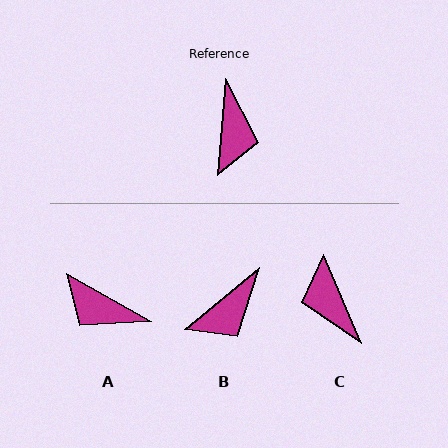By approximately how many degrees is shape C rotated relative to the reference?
Approximately 152 degrees clockwise.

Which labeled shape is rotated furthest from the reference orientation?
C, about 152 degrees away.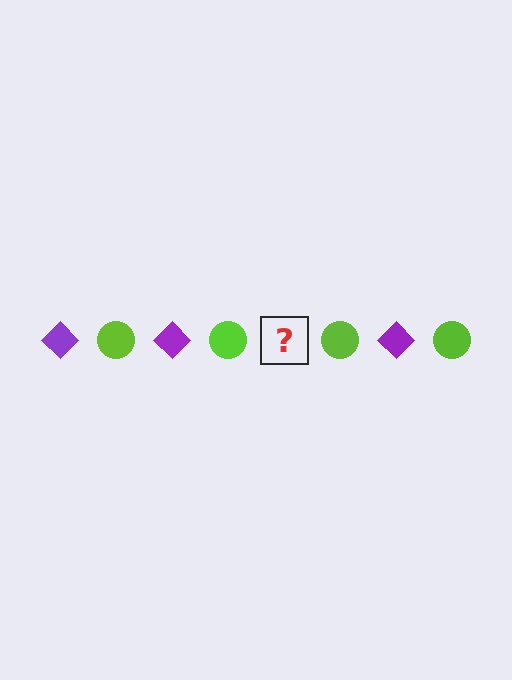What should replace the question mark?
The question mark should be replaced with a purple diamond.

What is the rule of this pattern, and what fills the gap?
The rule is that the pattern alternates between purple diamond and lime circle. The gap should be filled with a purple diamond.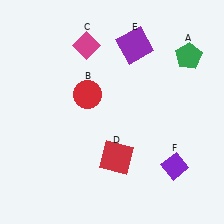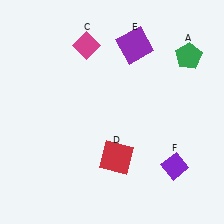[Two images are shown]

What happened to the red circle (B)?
The red circle (B) was removed in Image 2. It was in the top-left area of Image 1.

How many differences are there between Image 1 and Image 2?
There is 1 difference between the two images.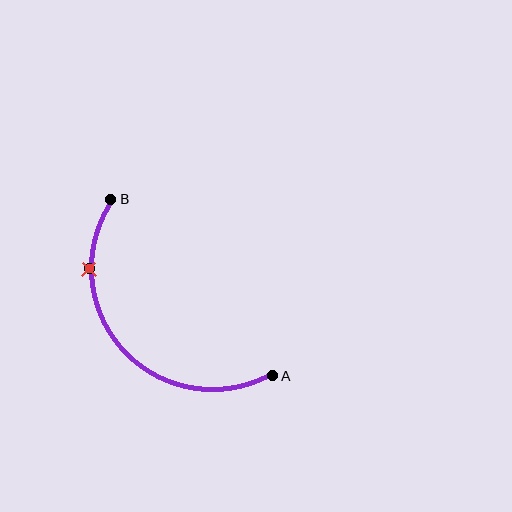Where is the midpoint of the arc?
The arc midpoint is the point on the curve farthest from the straight line joining A and B. It sits below and to the left of that line.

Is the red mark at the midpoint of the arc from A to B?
No. The red mark lies on the arc but is closer to endpoint B. The arc midpoint would be at the point on the curve equidistant along the arc from both A and B.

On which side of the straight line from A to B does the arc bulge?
The arc bulges below and to the left of the straight line connecting A and B.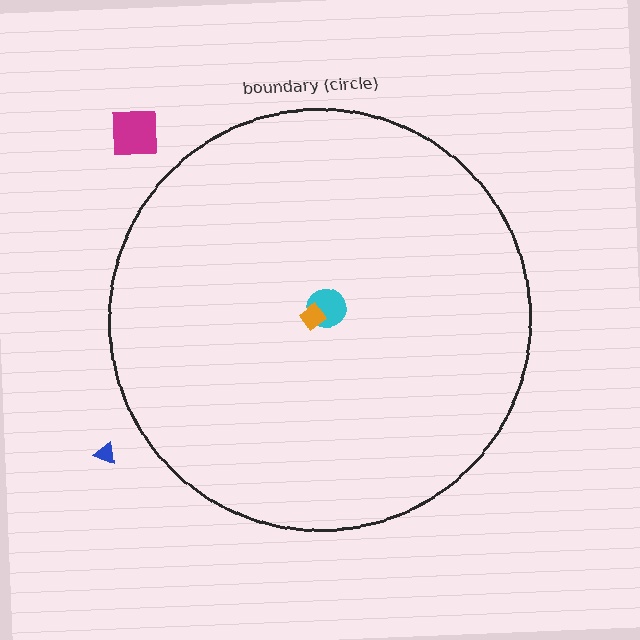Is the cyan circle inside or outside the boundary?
Inside.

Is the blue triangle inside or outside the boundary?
Outside.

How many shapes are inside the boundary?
2 inside, 2 outside.